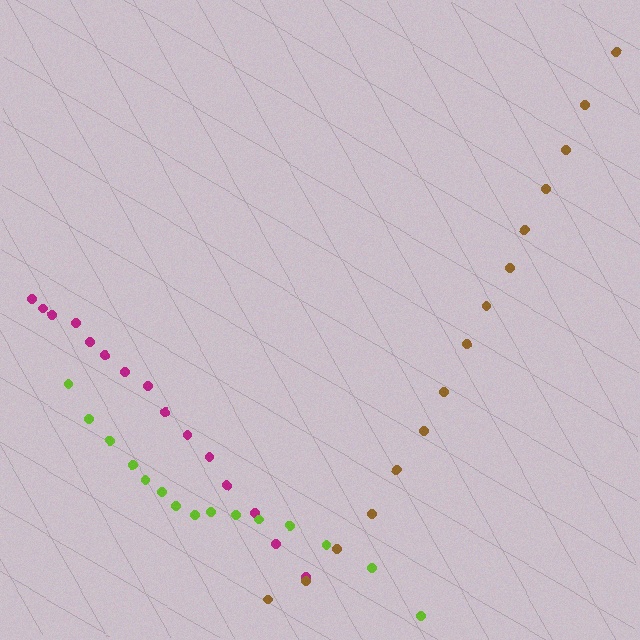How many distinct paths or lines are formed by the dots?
There are 3 distinct paths.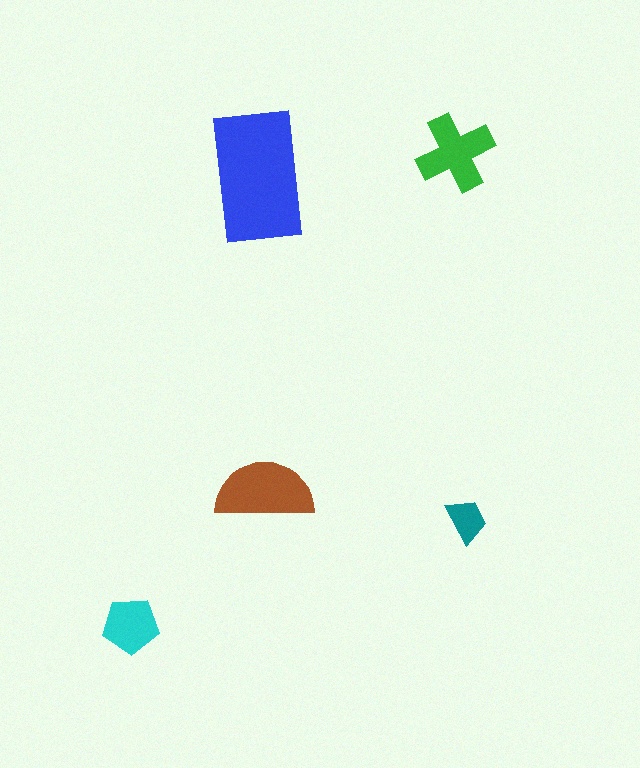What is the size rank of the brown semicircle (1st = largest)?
2nd.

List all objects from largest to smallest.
The blue rectangle, the brown semicircle, the green cross, the cyan pentagon, the teal trapezoid.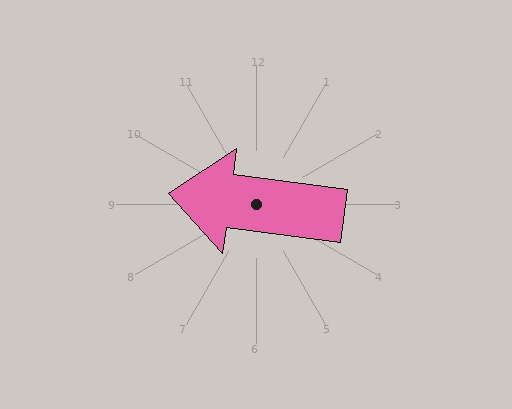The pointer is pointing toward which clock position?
Roughly 9 o'clock.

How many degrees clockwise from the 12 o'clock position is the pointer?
Approximately 277 degrees.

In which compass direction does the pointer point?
West.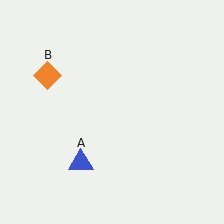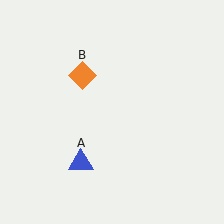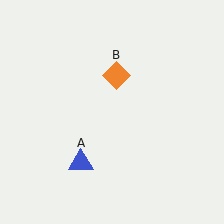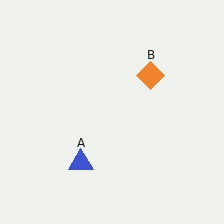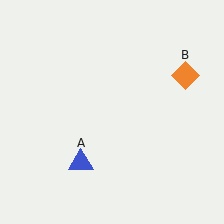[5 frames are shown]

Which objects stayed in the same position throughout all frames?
Blue triangle (object A) remained stationary.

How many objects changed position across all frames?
1 object changed position: orange diamond (object B).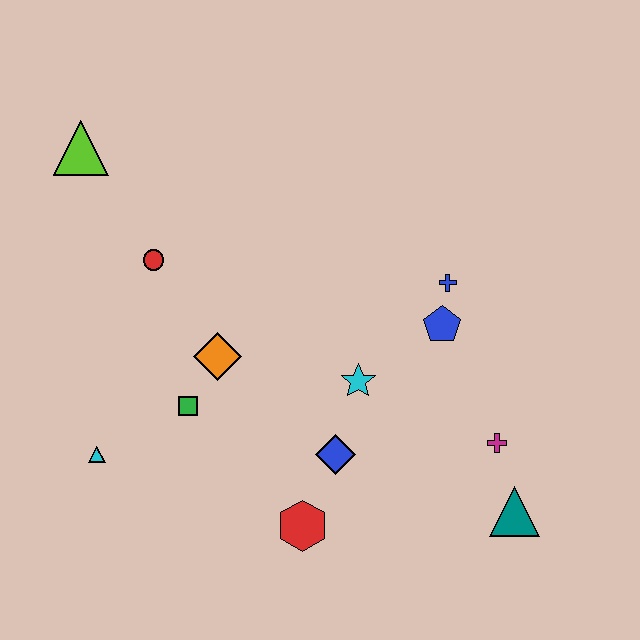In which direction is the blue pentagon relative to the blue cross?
The blue pentagon is below the blue cross.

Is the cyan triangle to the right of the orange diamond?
No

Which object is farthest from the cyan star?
The lime triangle is farthest from the cyan star.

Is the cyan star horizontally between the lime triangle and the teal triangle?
Yes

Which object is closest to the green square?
The orange diamond is closest to the green square.